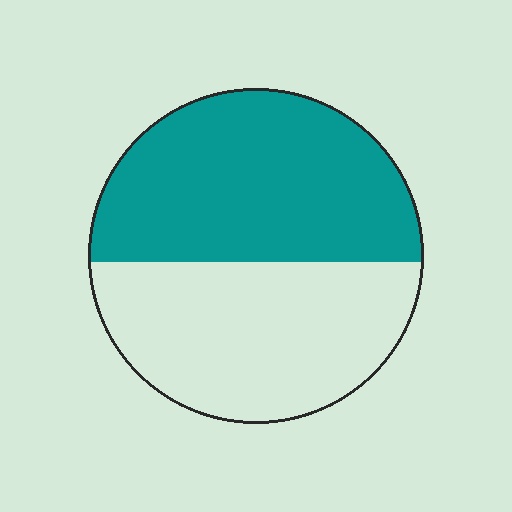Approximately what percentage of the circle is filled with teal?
Approximately 50%.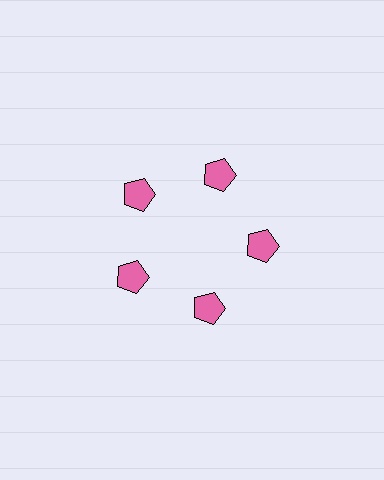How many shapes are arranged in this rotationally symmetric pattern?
There are 5 shapes, arranged in 5 groups of 1.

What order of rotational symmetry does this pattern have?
This pattern has 5-fold rotational symmetry.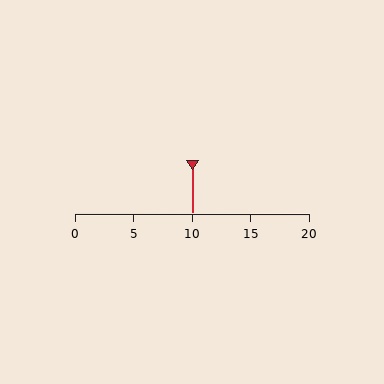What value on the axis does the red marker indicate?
The marker indicates approximately 10.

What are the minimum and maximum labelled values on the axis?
The axis runs from 0 to 20.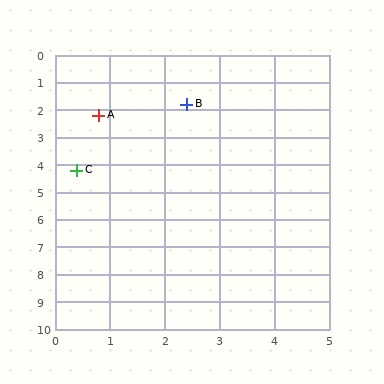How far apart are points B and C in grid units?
Points B and C are about 3.1 grid units apart.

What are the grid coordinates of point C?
Point C is at approximately (0.4, 4.2).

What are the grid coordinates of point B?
Point B is at approximately (2.4, 1.8).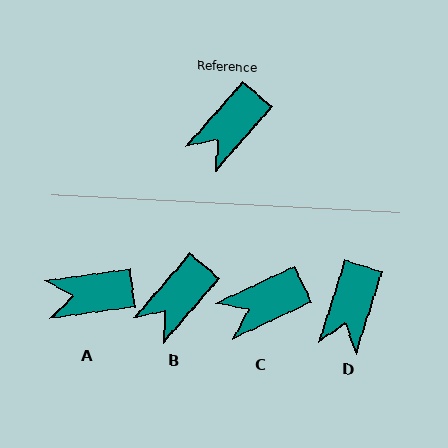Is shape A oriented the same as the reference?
No, it is off by about 41 degrees.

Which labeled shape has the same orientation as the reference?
B.